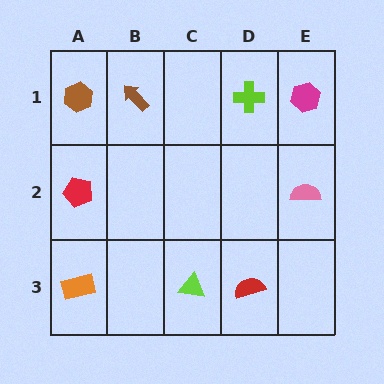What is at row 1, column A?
A brown hexagon.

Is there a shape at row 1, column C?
No, that cell is empty.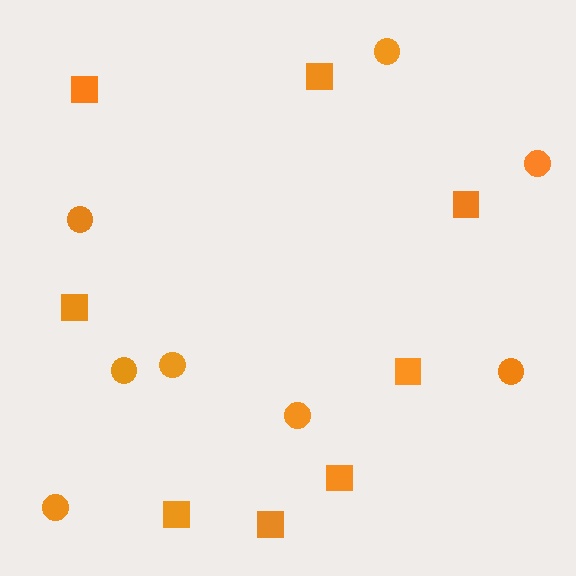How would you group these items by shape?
There are 2 groups: one group of circles (8) and one group of squares (8).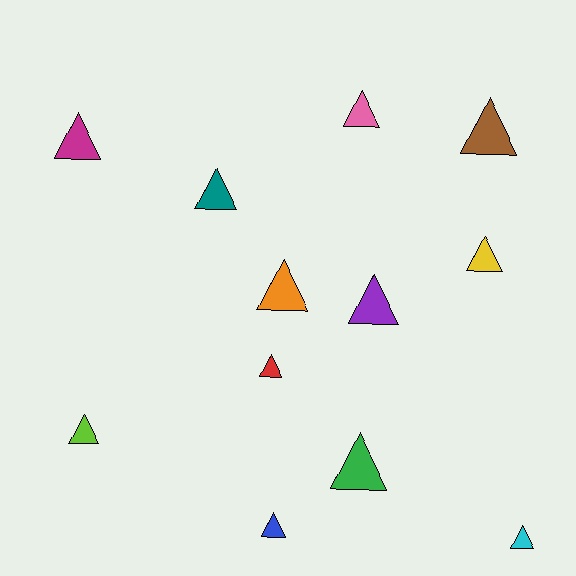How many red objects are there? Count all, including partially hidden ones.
There is 1 red object.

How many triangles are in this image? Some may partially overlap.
There are 12 triangles.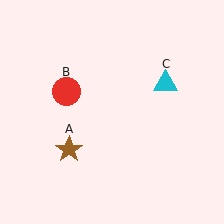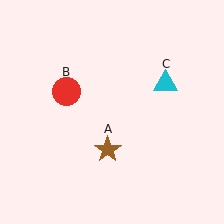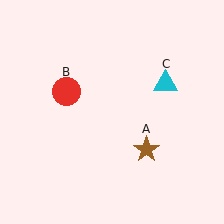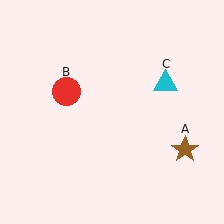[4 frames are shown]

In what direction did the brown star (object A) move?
The brown star (object A) moved right.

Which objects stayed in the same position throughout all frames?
Red circle (object B) and cyan triangle (object C) remained stationary.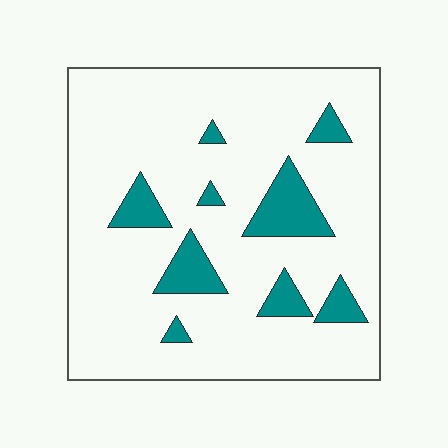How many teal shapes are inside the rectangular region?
9.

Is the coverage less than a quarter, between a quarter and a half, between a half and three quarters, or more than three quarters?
Less than a quarter.